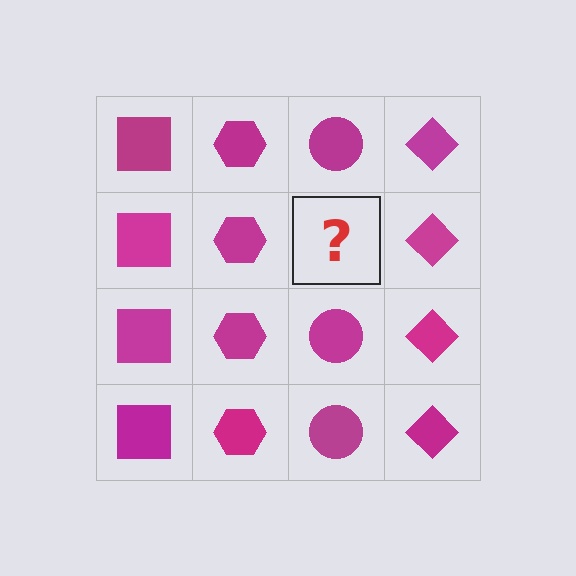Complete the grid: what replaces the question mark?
The question mark should be replaced with a magenta circle.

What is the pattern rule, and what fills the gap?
The rule is that each column has a consistent shape. The gap should be filled with a magenta circle.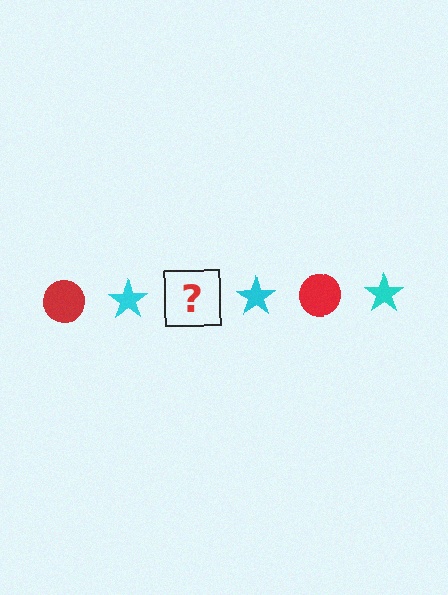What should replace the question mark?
The question mark should be replaced with a red circle.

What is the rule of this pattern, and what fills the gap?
The rule is that the pattern alternates between red circle and cyan star. The gap should be filled with a red circle.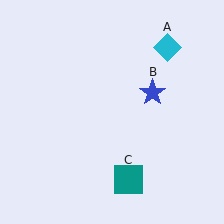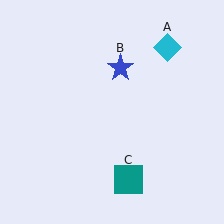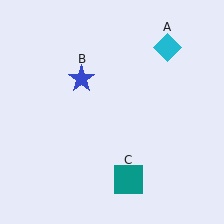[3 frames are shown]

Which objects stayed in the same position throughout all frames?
Cyan diamond (object A) and teal square (object C) remained stationary.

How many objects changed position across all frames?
1 object changed position: blue star (object B).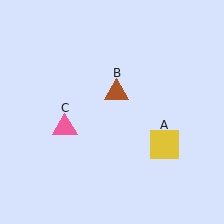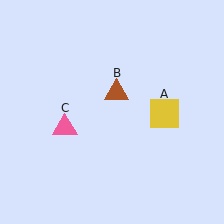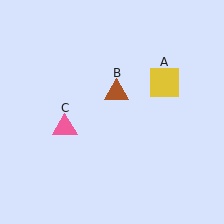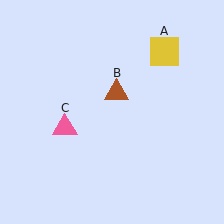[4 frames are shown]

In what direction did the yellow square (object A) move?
The yellow square (object A) moved up.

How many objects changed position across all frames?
1 object changed position: yellow square (object A).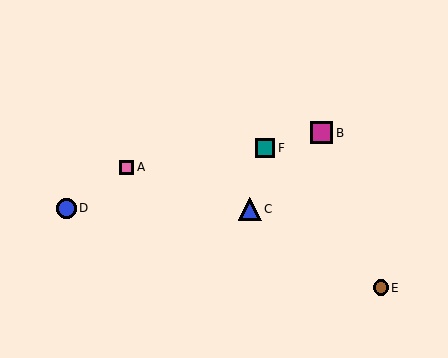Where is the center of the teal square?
The center of the teal square is at (265, 148).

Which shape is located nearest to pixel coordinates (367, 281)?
The brown circle (labeled E) at (381, 288) is nearest to that location.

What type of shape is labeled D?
Shape D is a blue circle.